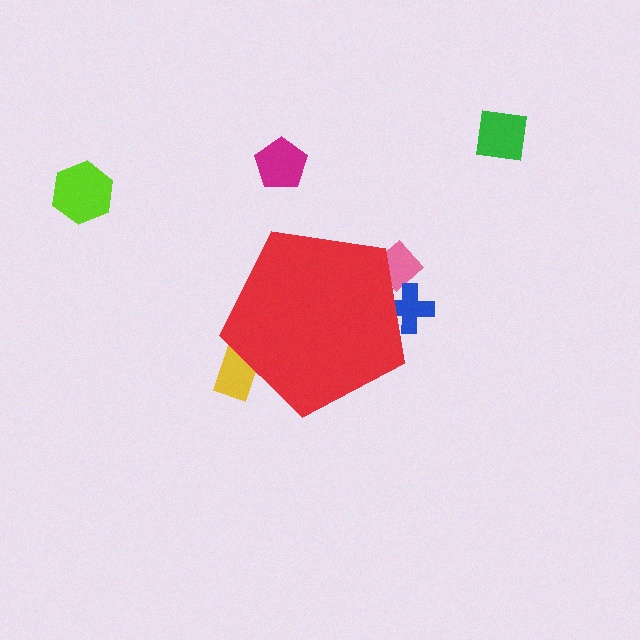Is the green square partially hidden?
No, the green square is fully visible.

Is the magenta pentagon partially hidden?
No, the magenta pentagon is fully visible.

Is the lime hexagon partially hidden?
No, the lime hexagon is fully visible.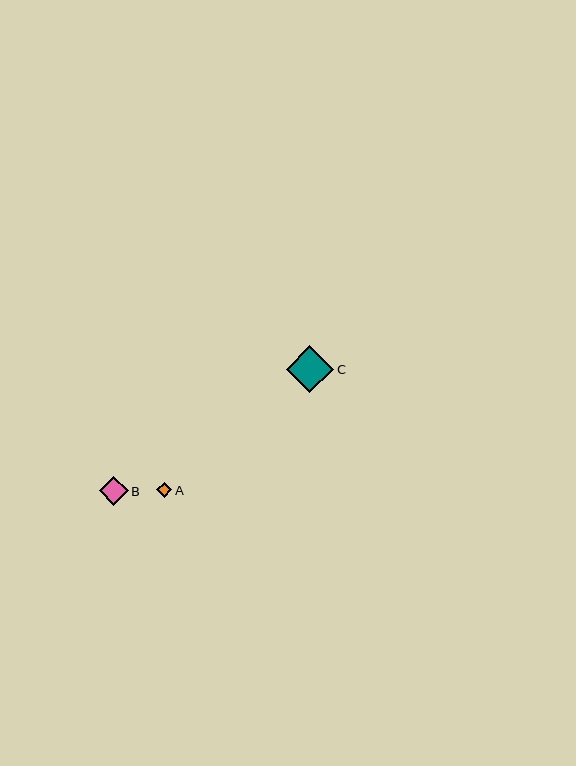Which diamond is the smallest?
Diamond A is the smallest with a size of approximately 15 pixels.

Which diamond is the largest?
Diamond C is the largest with a size of approximately 47 pixels.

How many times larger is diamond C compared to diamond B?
Diamond C is approximately 1.6 times the size of diamond B.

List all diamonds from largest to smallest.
From largest to smallest: C, B, A.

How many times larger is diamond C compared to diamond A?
Diamond C is approximately 3.1 times the size of diamond A.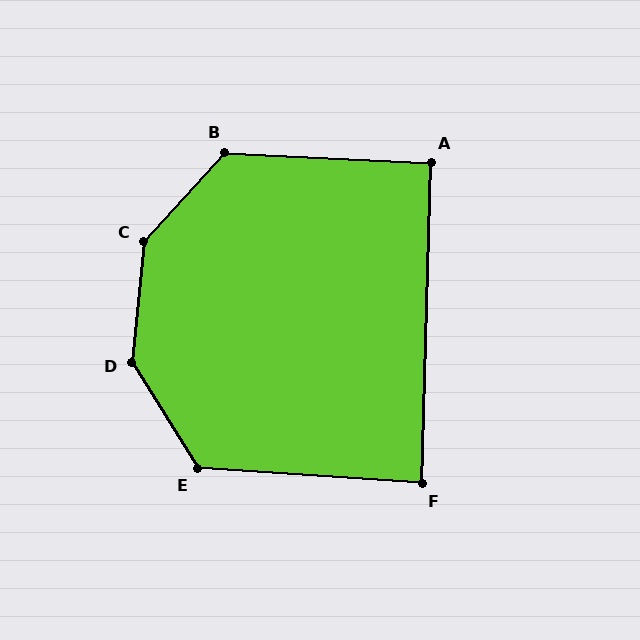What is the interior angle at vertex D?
Approximately 143 degrees (obtuse).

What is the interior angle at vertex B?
Approximately 129 degrees (obtuse).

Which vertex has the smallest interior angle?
F, at approximately 88 degrees.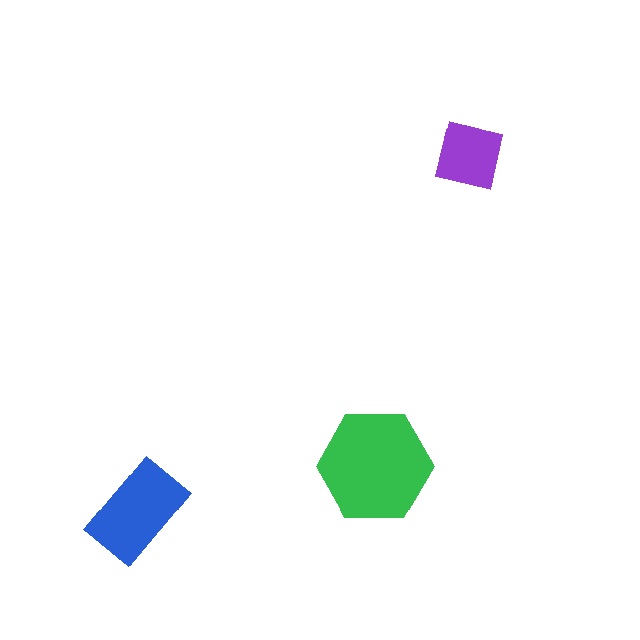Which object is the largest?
The green hexagon.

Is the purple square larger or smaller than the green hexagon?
Smaller.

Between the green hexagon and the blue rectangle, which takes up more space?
The green hexagon.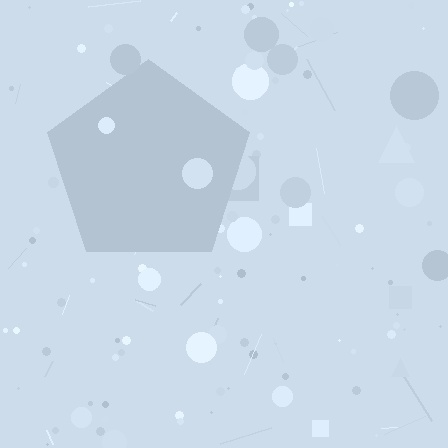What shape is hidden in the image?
A pentagon is hidden in the image.